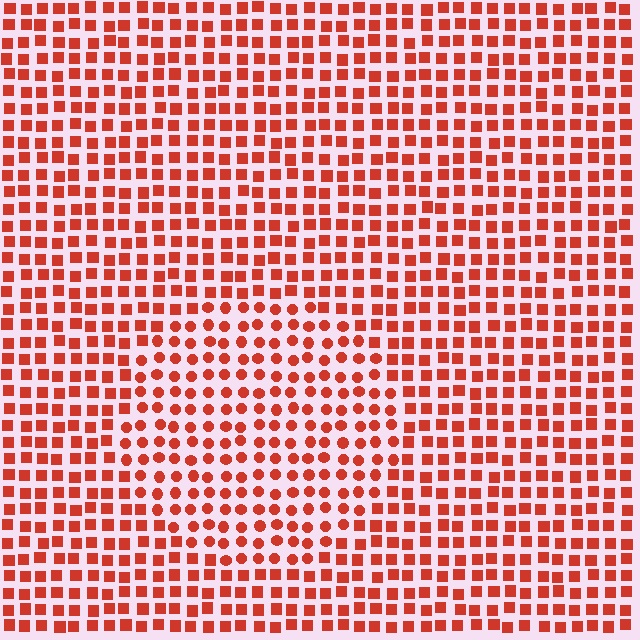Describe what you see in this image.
The image is filled with small red elements arranged in a uniform grid. A circle-shaped region contains circles, while the surrounding area contains squares. The boundary is defined purely by the change in element shape.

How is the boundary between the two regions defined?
The boundary is defined by a change in element shape: circles inside vs. squares outside. All elements share the same color and spacing.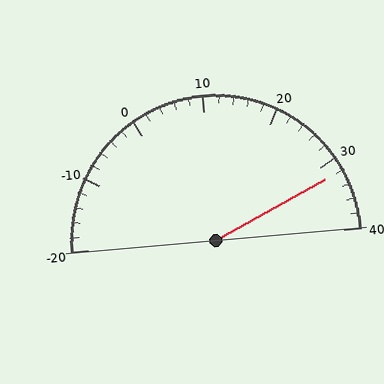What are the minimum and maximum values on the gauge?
The gauge ranges from -20 to 40.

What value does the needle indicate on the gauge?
The needle indicates approximately 32.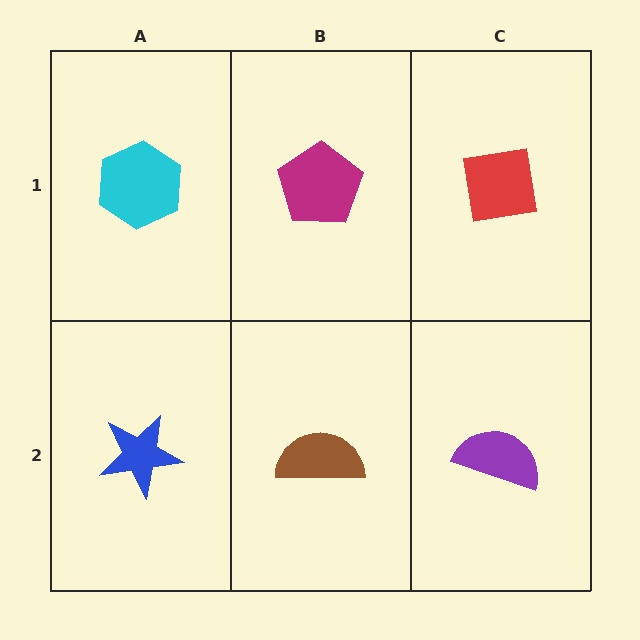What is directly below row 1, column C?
A purple semicircle.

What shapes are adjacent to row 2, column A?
A cyan hexagon (row 1, column A), a brown semicircle (row 2, column B).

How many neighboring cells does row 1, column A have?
2.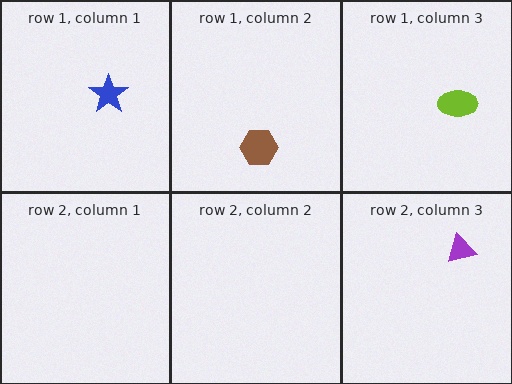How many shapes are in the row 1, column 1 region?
1.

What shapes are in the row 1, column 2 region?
The brown hexagon.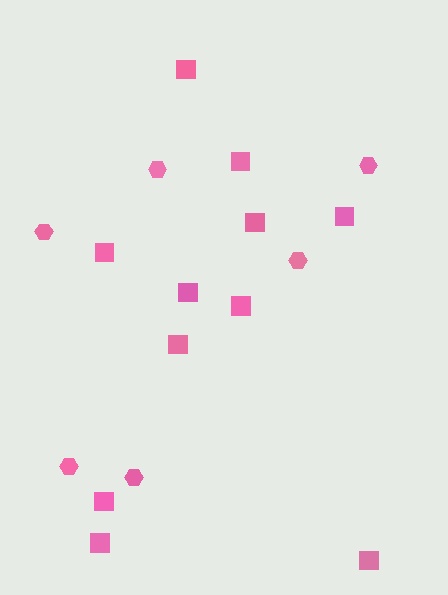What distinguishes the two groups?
There are 2 groups: one group of squares (11) and one group of hexagons (6).